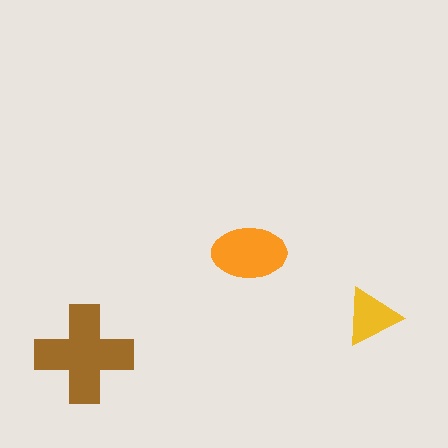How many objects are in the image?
There are 3 objects in the image.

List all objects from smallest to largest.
The yellow triangle, the orange ellipse, the brown cross.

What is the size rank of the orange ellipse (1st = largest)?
2nd.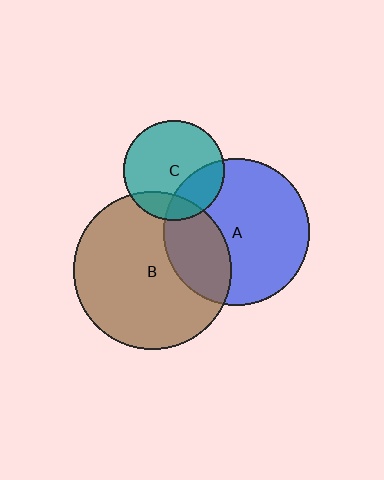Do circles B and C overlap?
Yes.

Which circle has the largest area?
Circle B (brown).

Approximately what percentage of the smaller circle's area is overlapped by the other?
Approximately 15%.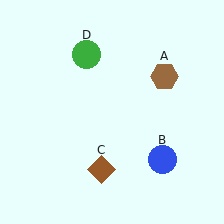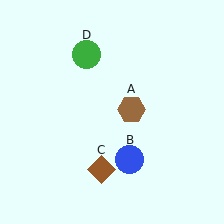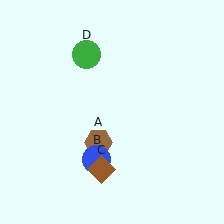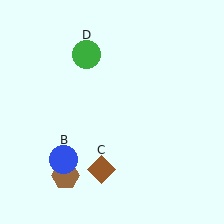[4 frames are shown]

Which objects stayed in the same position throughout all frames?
Brown diamond (object C) and green circle (object D) remained stationary.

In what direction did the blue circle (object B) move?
The blue circle (object B) moved left.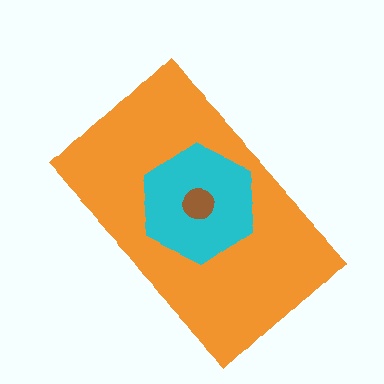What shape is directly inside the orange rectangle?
The cyan hexagon.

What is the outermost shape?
The orange rectangle.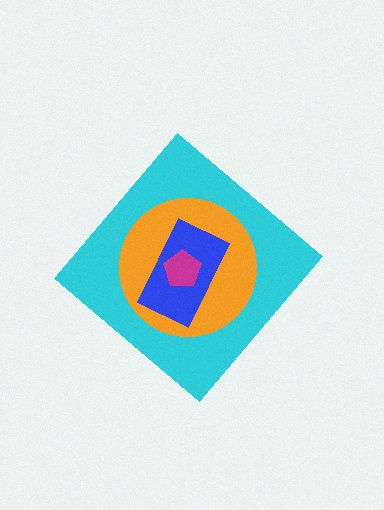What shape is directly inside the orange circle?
The blue rectangle.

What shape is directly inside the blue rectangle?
The magenta pentagon.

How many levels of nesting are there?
4.